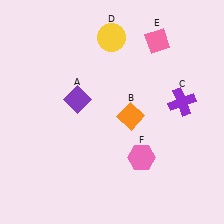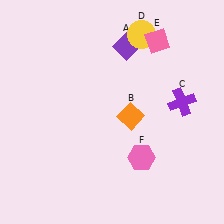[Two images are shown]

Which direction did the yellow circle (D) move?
The yellow circle (D) moved right.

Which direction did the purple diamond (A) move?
The purple diamond (A) moved up.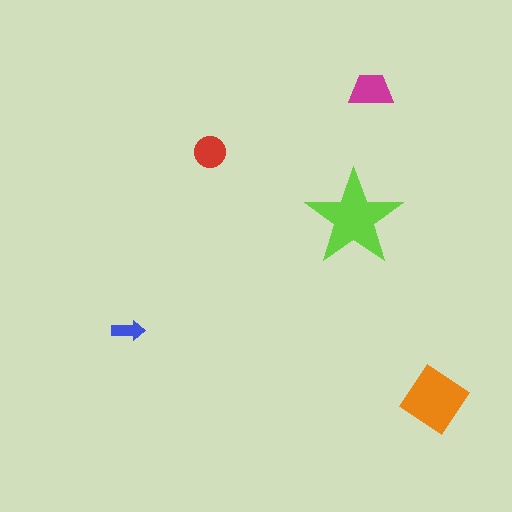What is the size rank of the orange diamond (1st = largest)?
2nd.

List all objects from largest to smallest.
The lime star, the orange diamond, the magenta trapezoid, the red circle, the blue arrow.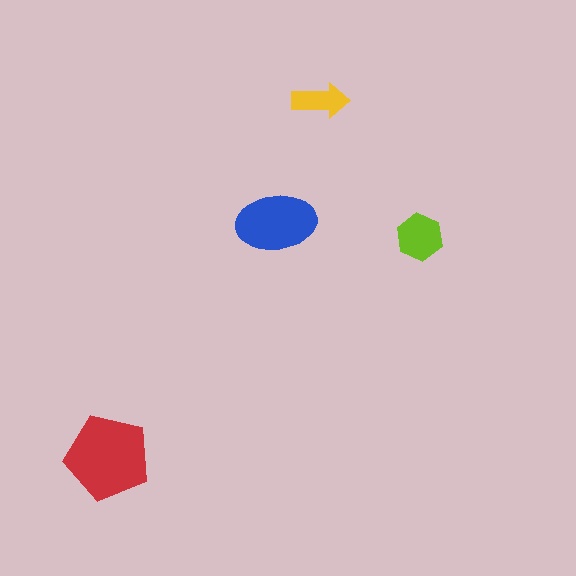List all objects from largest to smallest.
The red pentagon, the blue ellipse, the lime hexagon, the yellow arrow.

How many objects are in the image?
There are 4 objects in the image.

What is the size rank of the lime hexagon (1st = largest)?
3rd.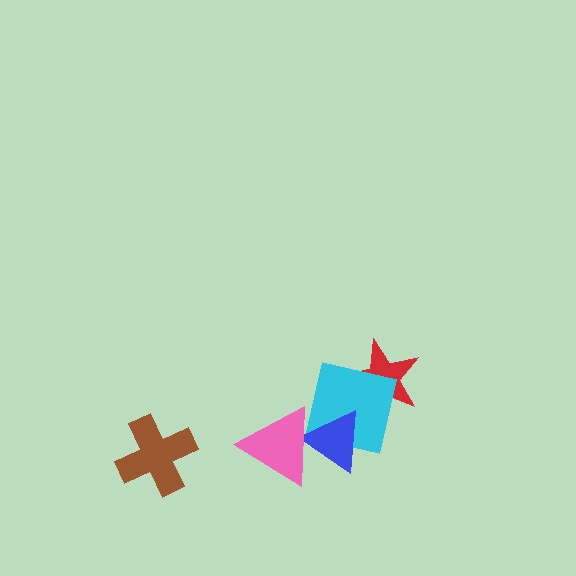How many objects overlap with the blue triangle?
2 objects overlap with the blue triangle.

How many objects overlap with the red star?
1 object overlaps with the red star.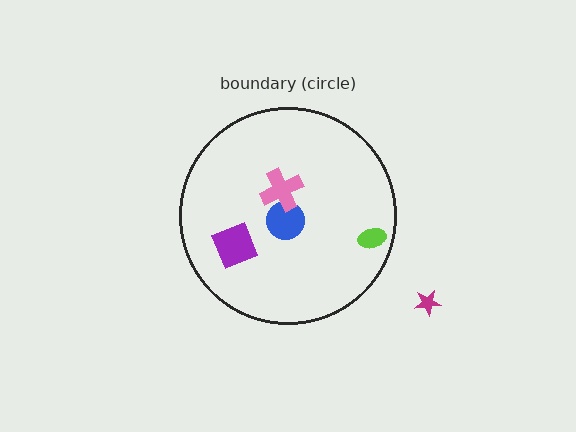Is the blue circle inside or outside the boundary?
Inside.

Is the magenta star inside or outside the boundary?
Outside.